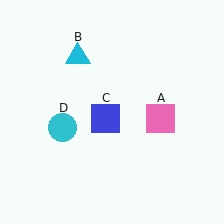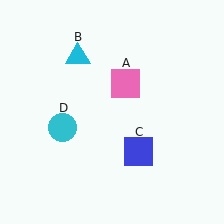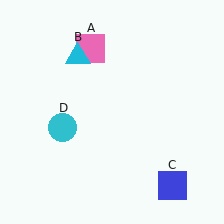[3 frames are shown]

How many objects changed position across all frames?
2 objects changed position: pink square (object A), blue square (object C).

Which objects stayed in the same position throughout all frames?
Cyan triangle (object B) and cyan circle (object D) remained stationary.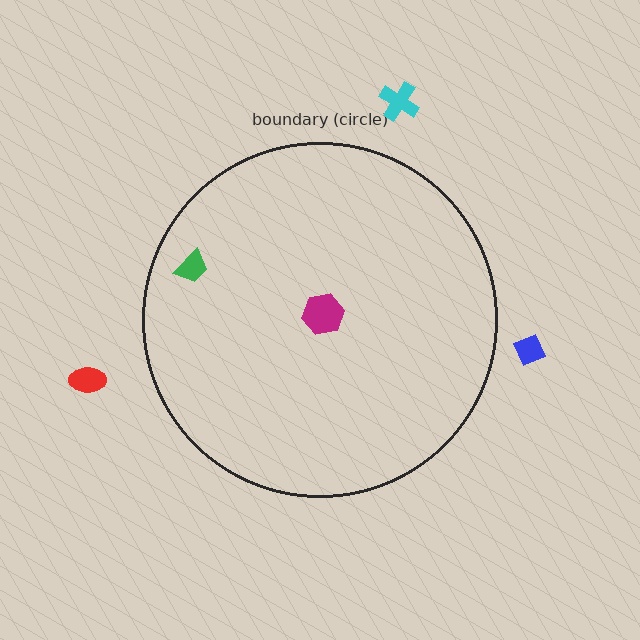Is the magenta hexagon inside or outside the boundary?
Inside.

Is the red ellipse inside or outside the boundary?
Outside.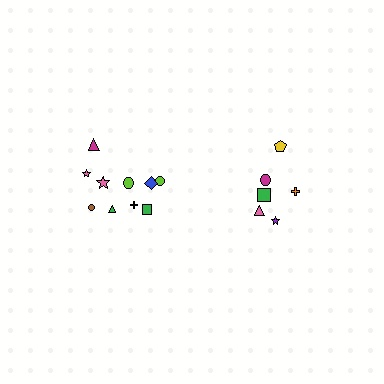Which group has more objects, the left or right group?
The left group.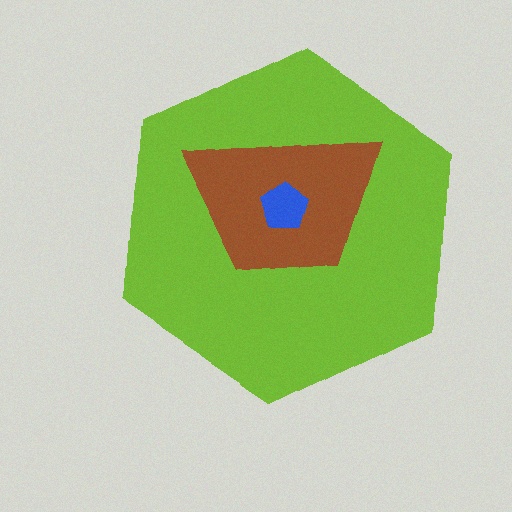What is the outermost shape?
The lime hexagon.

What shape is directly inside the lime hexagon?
The brown trapezoid.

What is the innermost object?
The blue pentagon.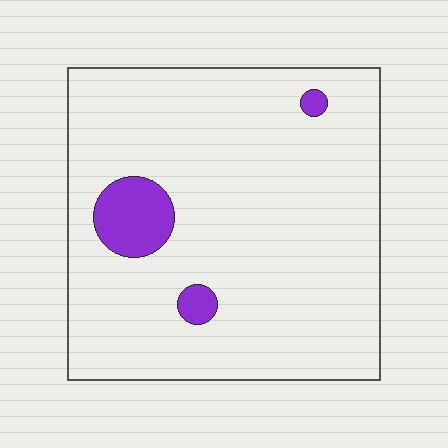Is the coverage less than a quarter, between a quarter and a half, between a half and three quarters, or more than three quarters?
Less than a quarter.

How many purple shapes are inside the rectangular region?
3.